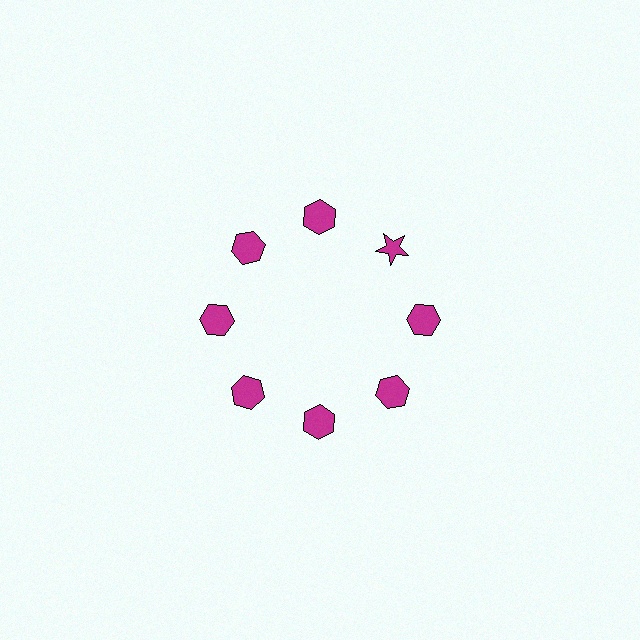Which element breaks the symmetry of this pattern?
The magenta star at roughly the 2 o'clock position breaks the symmetry. All other shapes are magenta hexagons.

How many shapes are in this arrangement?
There are 8 shapes arranged in a ring pattern.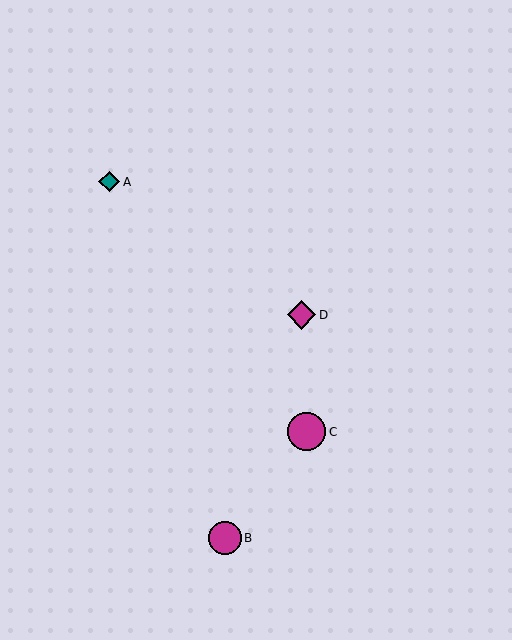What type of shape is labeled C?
Shape C is a magenta circle.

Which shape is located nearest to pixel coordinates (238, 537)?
The magenta circle (labeled B) at (225, 538) is nearest to that location.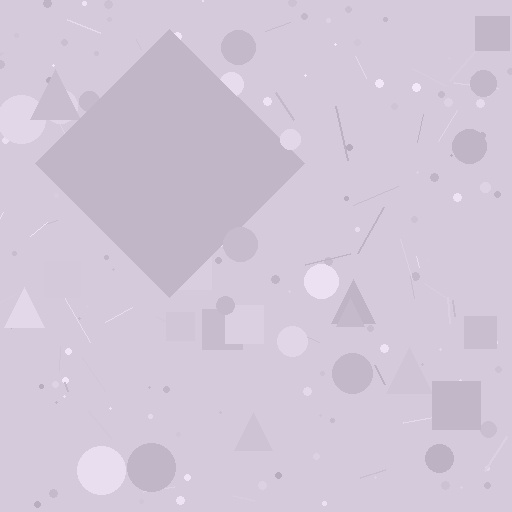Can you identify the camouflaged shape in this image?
The camouflaged shape is a diamond.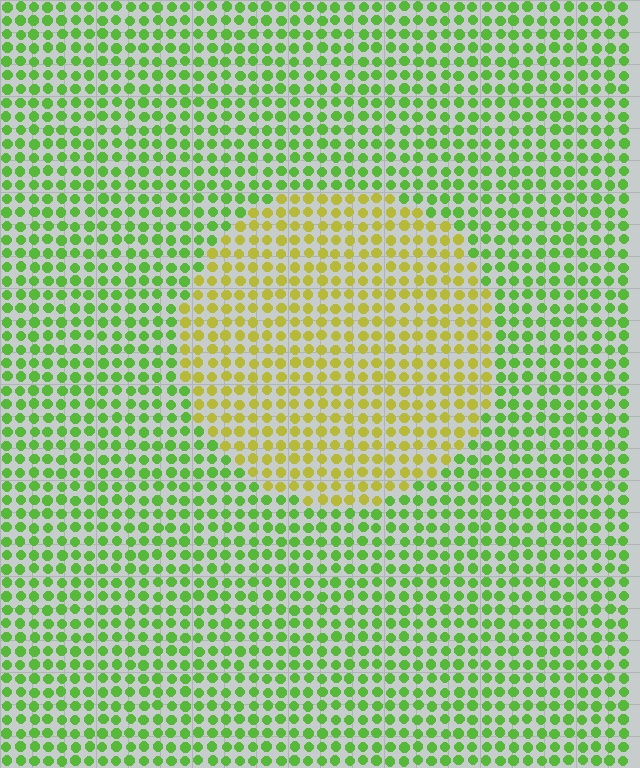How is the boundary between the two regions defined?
The boundary is defined purely by a slight shift in hue (about 45 degrees). Spacing, size, and orientation are identical on both sides.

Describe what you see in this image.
The image is filled with small lime elements in a uniform arrangement. A circle-shaped region is visible where the elements are tinted to a slightly different hue, forming a subtle color boundary.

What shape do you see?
I see a circle.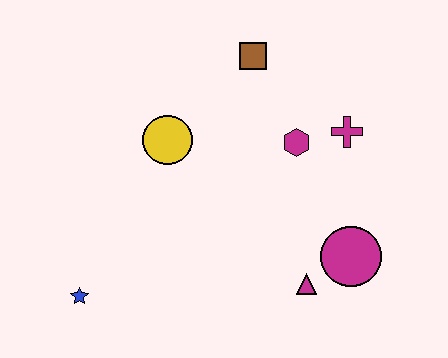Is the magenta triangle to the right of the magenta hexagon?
Yes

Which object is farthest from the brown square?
The blue star is farthest from the brown square.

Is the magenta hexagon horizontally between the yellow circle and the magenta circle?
Yes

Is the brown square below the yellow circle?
No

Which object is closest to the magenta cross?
The magenta hexagon is closest to the magenta cross.